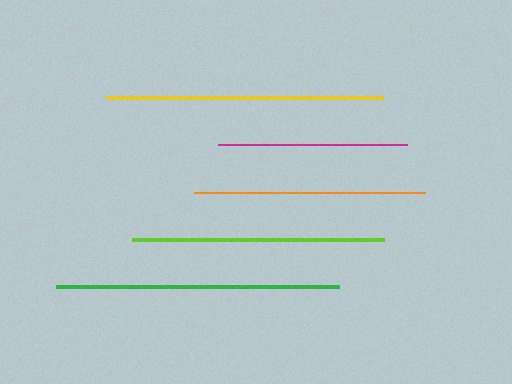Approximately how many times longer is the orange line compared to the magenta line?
The orange line is approximately 1.2 times the length of the magenta line.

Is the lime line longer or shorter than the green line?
The green line is longer than the lime line.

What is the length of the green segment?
The green segment is approximately 283 pixels long.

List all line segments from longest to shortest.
From longest to shortest: green, yellow, lime, orange, magenta.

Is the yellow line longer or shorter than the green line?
The green line is longer than the yellow line.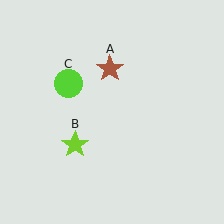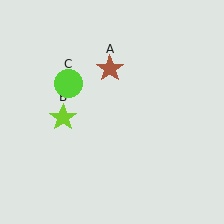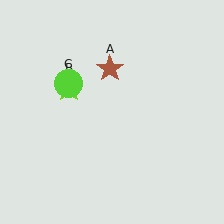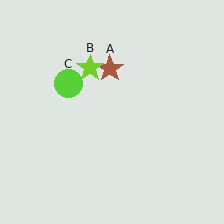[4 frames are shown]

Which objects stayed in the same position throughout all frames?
Brown star (object A) and lime circle (object C) remained stationary.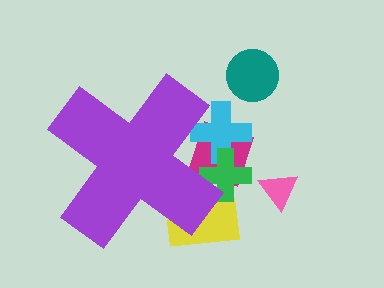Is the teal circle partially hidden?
No, the teal circle is fully visible.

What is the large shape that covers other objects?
A purple cross.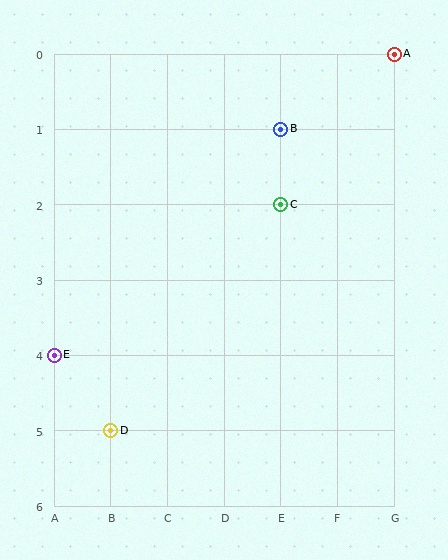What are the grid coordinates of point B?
Point B is at grid coordinates (E, 1).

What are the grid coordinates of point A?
Point A is at grid coordinates (G, 0).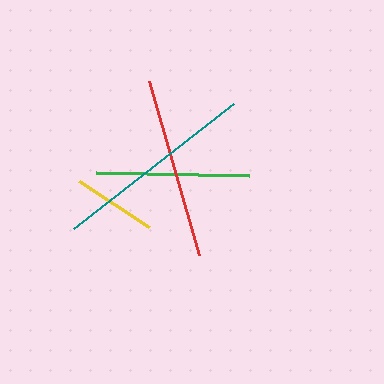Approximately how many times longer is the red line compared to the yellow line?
The red line is approximately 2.2 times the length of the yellow line.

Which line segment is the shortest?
The yellow line is the shortest at approximately 84 pixels.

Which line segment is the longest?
The teal line is the longest at approximately 203 pixels.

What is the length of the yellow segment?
The yellow segment is approximately 84 pixels long.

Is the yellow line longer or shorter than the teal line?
The teal line is longer than the yellow line.